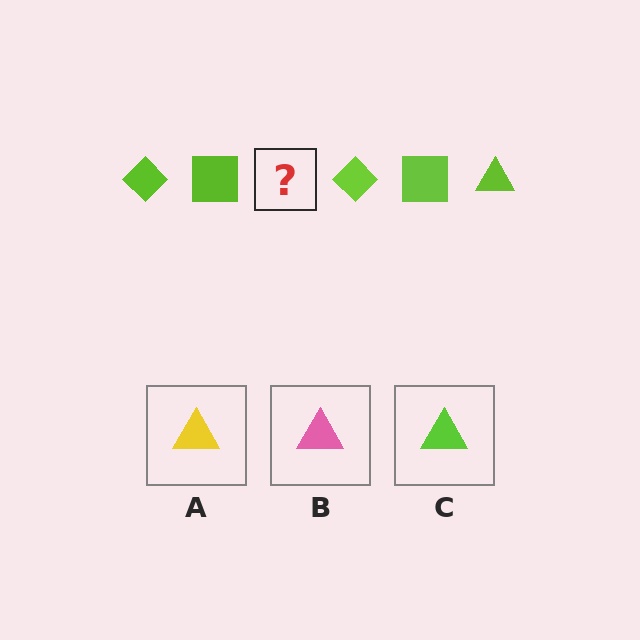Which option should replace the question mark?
Option C.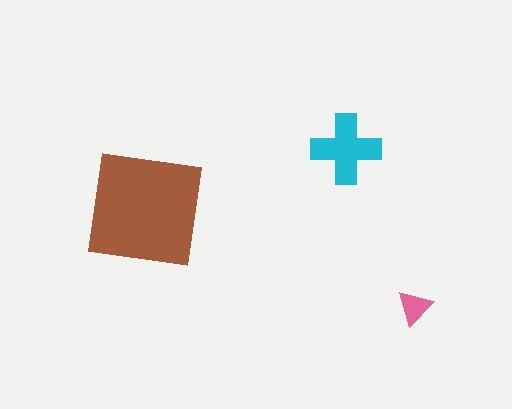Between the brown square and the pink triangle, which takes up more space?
The brown square.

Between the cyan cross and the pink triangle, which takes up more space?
The cyan cross.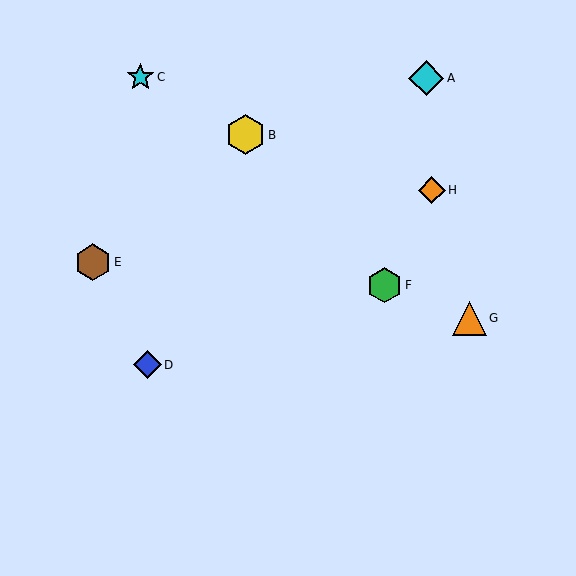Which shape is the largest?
The yellow hexagon (labeled B) is the largest.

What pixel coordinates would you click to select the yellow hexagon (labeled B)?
Click at (245, 135) to select the yellow hexagon B.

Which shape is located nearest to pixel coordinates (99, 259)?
The brown hexagon (labeled E) at (93, 262) is nearest to that location.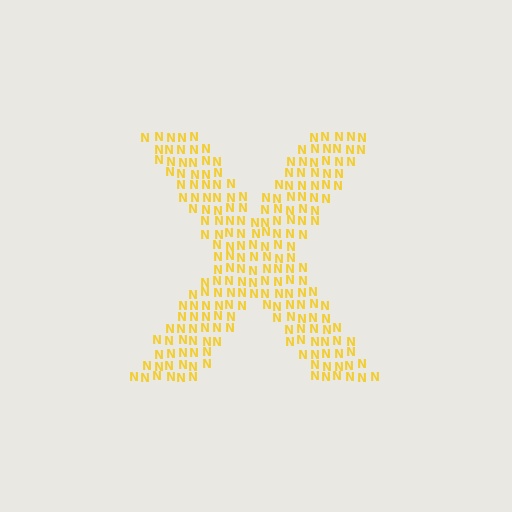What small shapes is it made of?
It is made of small letter N's.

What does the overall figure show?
The overall figure shows the letter X.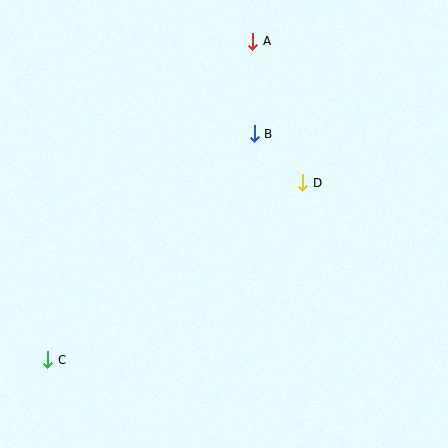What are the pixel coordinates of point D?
Point D is at (303, 183).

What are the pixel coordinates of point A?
Point A is at (253, 41).